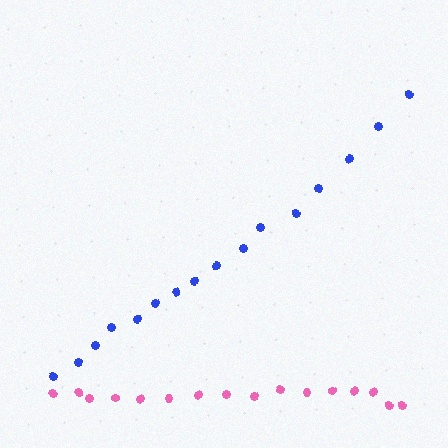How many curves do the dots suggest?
There are 2 distinct paths.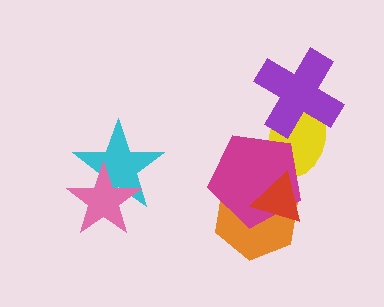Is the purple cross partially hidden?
No, no other shape covers it.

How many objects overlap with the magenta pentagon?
3 objects overlap with the magenta pentagon.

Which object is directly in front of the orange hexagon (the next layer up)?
The magenta pentagon is directly in front of the orange hexagon.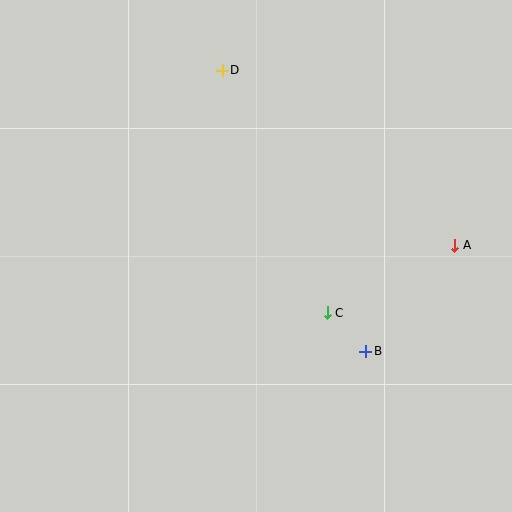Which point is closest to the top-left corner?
Point D is closest to the top-left corner.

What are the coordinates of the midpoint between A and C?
The midpoint between A and C is at (391, 279).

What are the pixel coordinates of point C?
Point C is at (327, 313).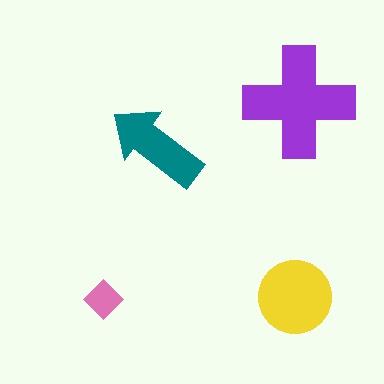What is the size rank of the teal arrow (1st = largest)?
3rd.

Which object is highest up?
The purple cross is topmost.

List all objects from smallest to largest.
The pink diamond, the teal arrow, the yellow circle, the purple cross.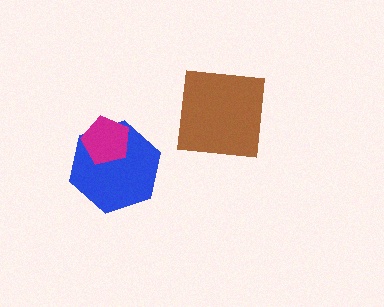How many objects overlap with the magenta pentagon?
1 object overlaps with the magenta pentagon.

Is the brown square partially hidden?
No, no other shape covers it.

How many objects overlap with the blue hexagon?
1 object overlaps with the blue hexagon.